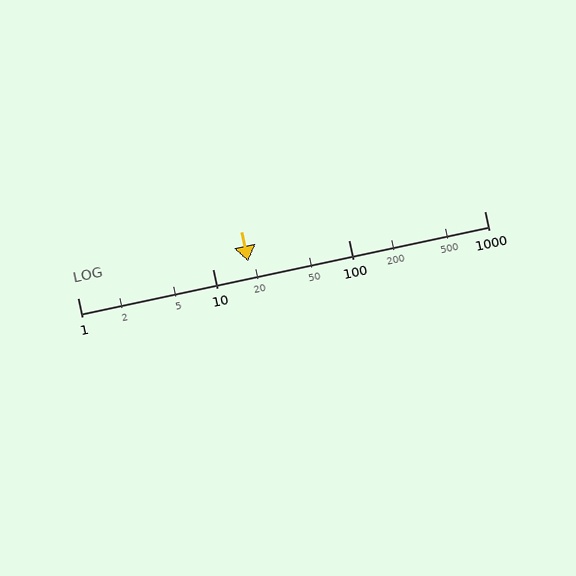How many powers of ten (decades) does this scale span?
The scale spans 3 decades, from 1 to 1000.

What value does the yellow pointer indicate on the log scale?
The pointer indicates approximately 18.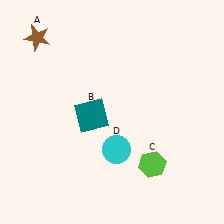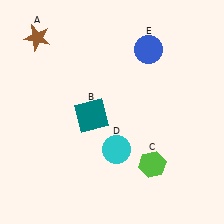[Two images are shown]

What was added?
A blue circle (E) was added in Image 2.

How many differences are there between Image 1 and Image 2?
There is 1 difference between the two images.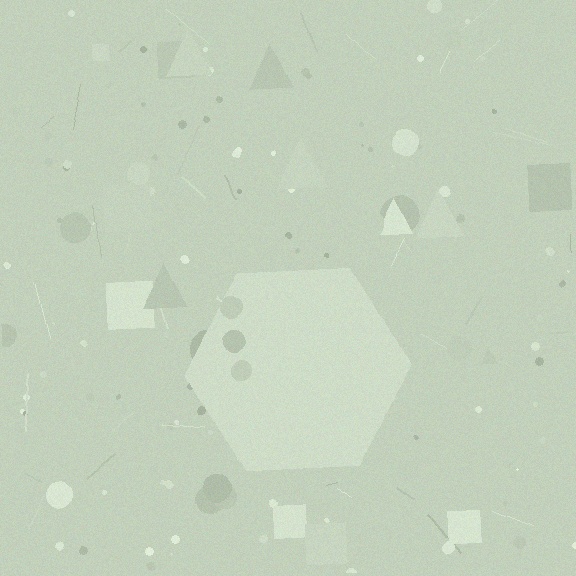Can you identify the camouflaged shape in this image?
The camouflaged shape is a hexagon.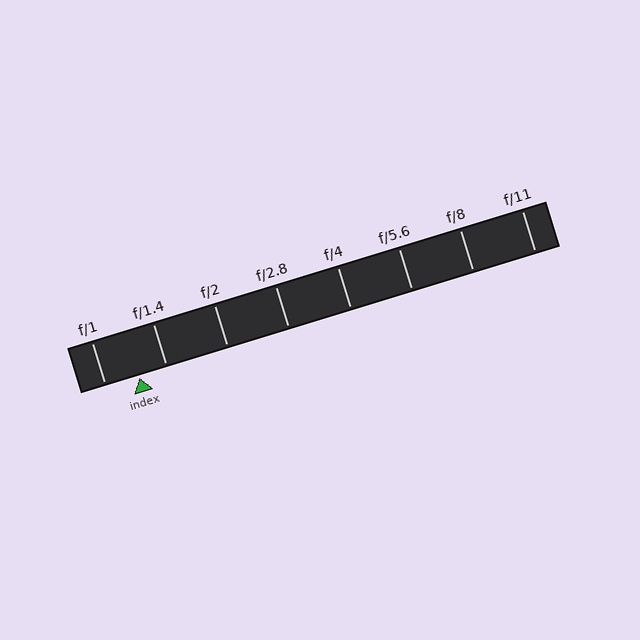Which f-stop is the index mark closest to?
The index mark is closest to f/1.4.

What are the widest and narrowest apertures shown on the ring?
The widest aperture shown is f/1 and the narrowest is f/11.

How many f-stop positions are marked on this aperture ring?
There are 8 f-stop positions marked.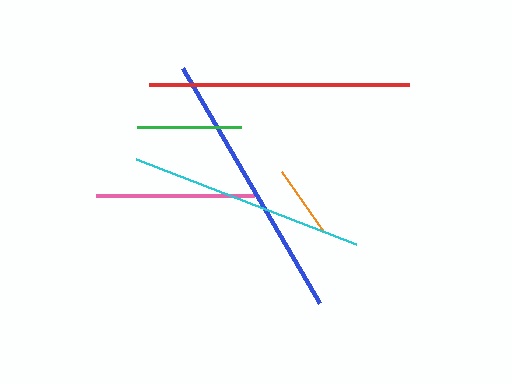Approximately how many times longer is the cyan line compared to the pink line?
The cyan line is approximately 1.5 times the length of the pink line.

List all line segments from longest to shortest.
From longest to shortest: blue, red, cyan, pink, green, orange.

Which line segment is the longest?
The blue line is the longest at approximately 272 pixels.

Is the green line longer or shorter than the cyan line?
The cyan line is longer than the green line.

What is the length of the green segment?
The green segment is approximately 104 pixels long.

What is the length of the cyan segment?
The cyan segment is approximately 236 pixels long.